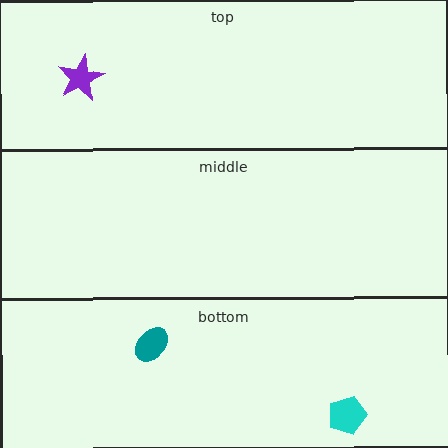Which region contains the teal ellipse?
The bottom region.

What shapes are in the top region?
The purple star.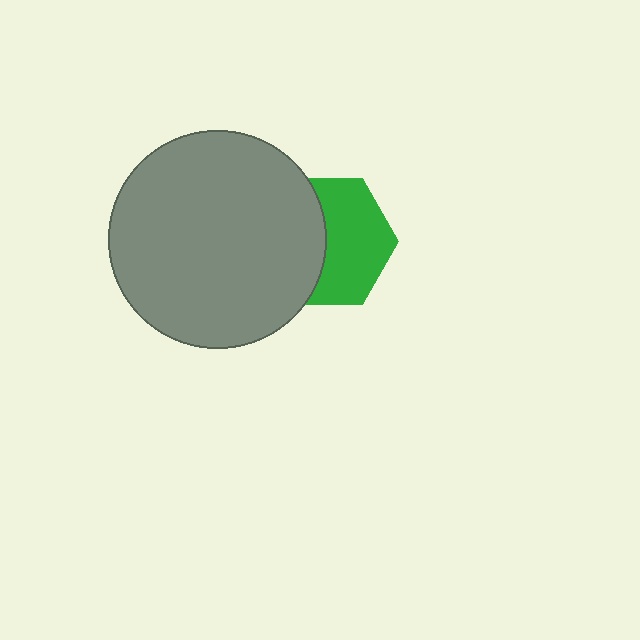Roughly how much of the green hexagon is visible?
About half of it is visible (roughly 55%).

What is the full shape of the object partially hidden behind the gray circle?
The partially hidden object is a green hexagon.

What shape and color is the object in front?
The object in front is a gray circle.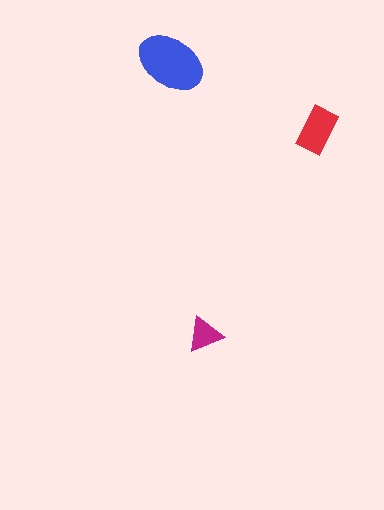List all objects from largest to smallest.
The blue ellipse, the red rectangle, the magenta triangle.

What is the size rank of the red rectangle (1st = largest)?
2nd.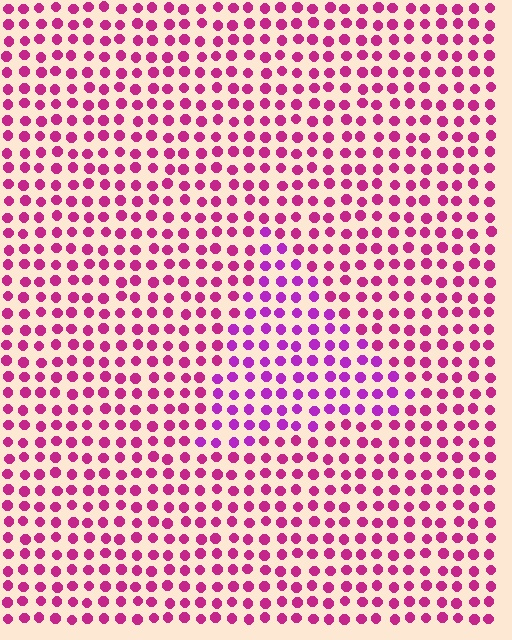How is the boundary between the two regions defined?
The boundary is defined purely by a slight shift in hue (about 28 degrees). Spacing, size, and orientation are identical on both sides.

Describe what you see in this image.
The image is filled with small magenta elements in a uniform arrangement. A triangle-shaped region is visible where the elements are tinted to a slightly different hue, forming a subtle color boundary.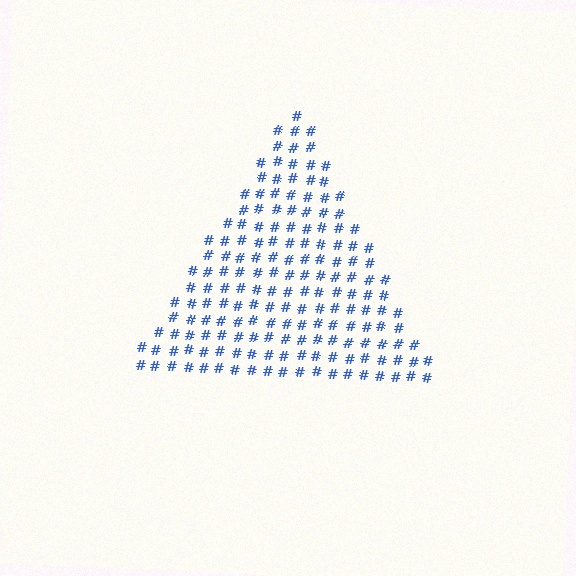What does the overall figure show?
The overall figure shows a triangle.